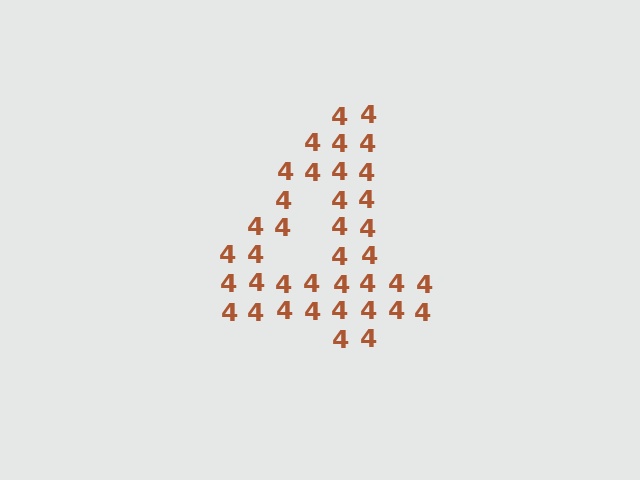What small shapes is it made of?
It is made of small digit 4's.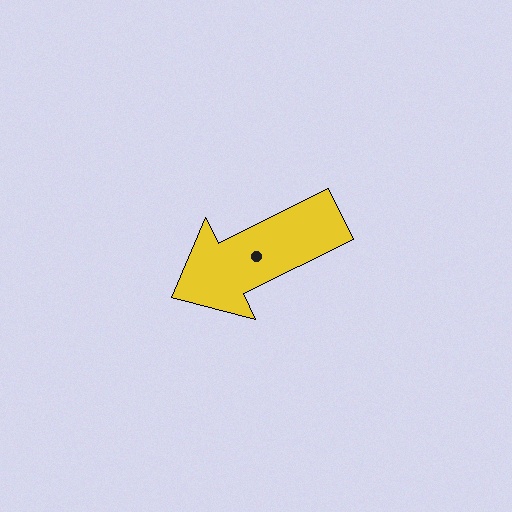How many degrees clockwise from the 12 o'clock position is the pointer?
Approximately 244 degrees.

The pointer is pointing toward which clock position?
Roughly 8 o'clock.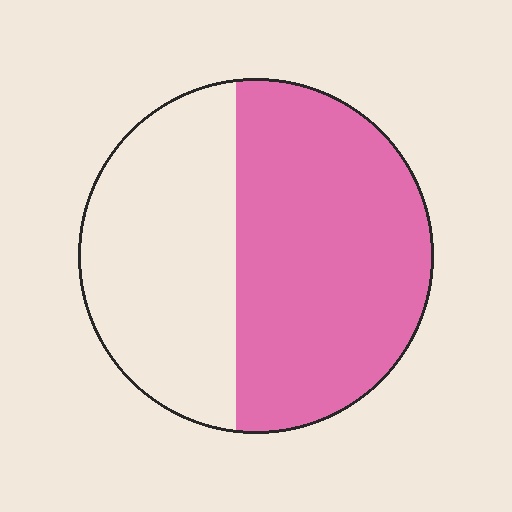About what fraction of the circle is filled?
About three fifths (3/5).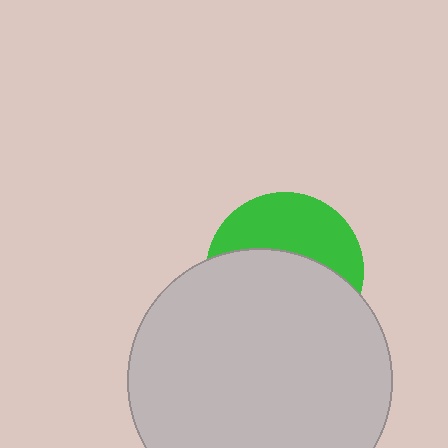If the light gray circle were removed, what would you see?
You would see the complete green circle.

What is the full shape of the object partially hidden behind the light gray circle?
The partially hidden object is a green circle.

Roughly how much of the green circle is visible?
A small part of it is visible (roughly 40%).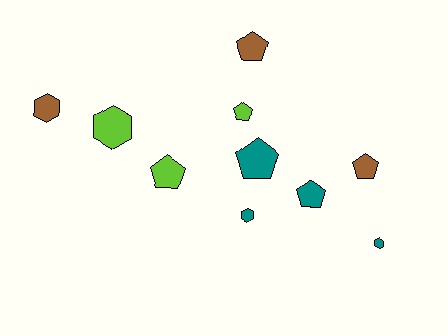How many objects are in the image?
There are 10 objects.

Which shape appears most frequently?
Pentagon, with 6 objects.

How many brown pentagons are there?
There are 2 brown pentagons.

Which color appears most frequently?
Teal, with 4 objects.